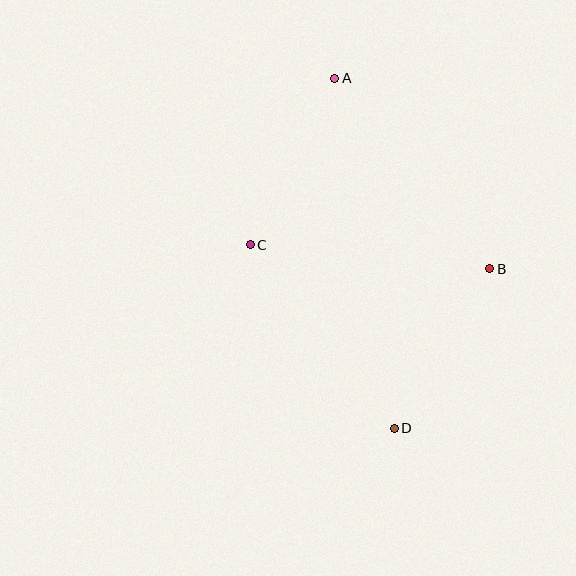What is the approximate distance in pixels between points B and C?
The distance between B and C is approximately 241 pixels.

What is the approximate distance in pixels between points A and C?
The distance between A and C is approximately 186 pixels.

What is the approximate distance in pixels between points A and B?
The distance between A and B is approximately 246 pixels.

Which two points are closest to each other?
Points B and D are closest to each other.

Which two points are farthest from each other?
Points A and D are farthest from each other.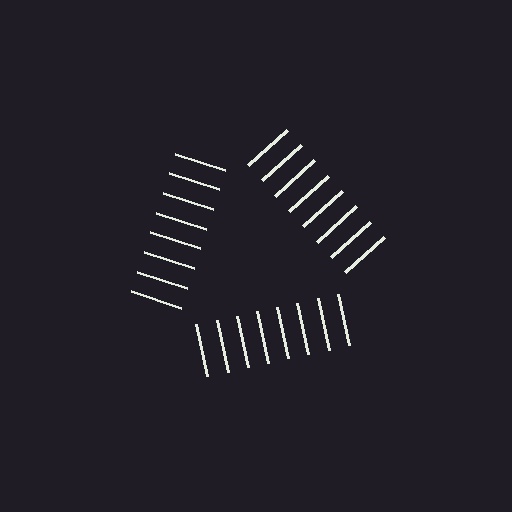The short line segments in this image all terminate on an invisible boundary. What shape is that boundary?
An illusory triangle — the line segments terminate on its edges but no continuous stroke is drawn.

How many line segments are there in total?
24 — 8 along each of the 3 edges.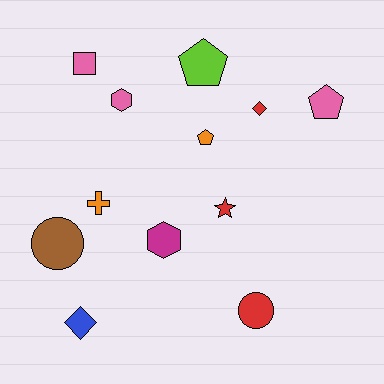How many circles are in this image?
There are 2 circles.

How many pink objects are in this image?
There are 3 pink objects.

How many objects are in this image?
There are 12 objects.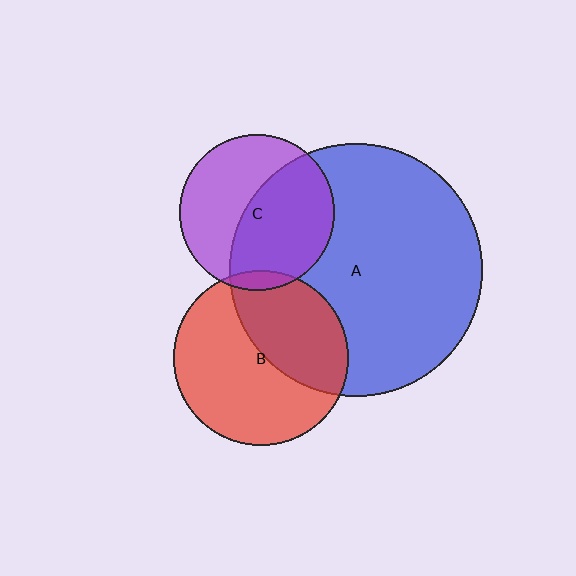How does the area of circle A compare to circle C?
Approximately 2.6 times.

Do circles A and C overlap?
Yes.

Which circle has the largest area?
Circle A (blue).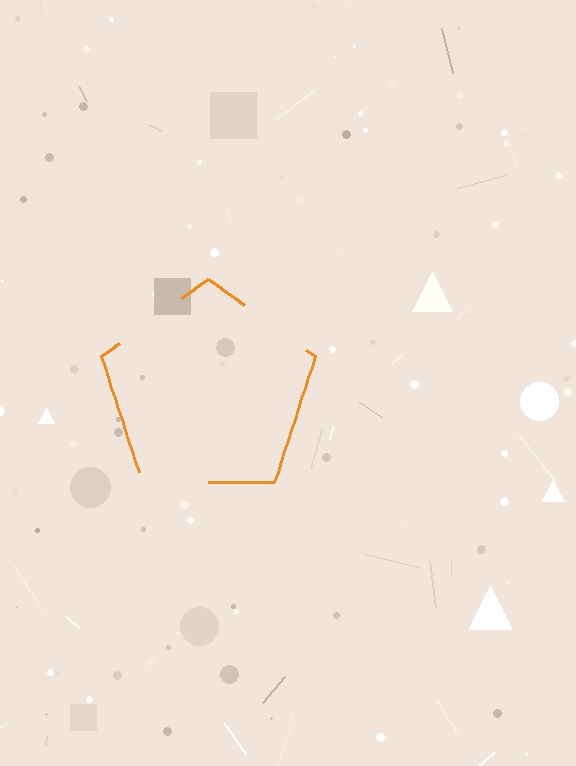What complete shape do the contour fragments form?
The contour fragments form a pentagon.